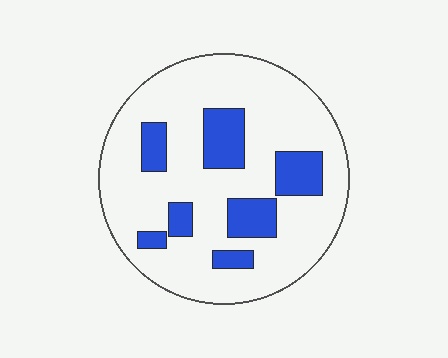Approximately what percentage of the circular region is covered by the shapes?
Approximately 20%.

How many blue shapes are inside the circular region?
7.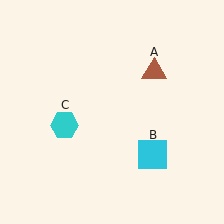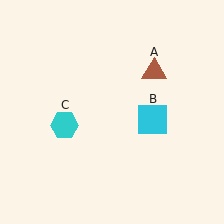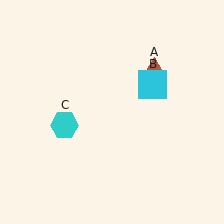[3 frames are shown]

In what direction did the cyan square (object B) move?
The cyan square (object B) moved up.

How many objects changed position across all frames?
1 object changed position: cyan square (object B).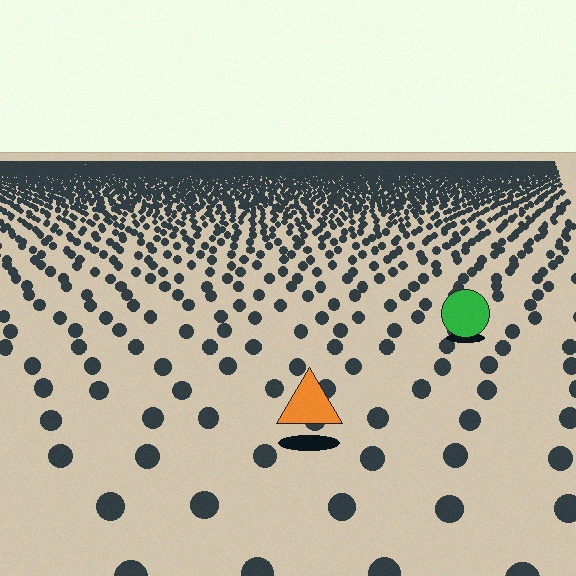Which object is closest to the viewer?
The orange triangle is closest. The texture marks near it are larger and more spread out.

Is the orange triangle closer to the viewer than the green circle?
Yes. The orange triangle is closer — you can tell from the texture gradient: the ground texture is coarser near it.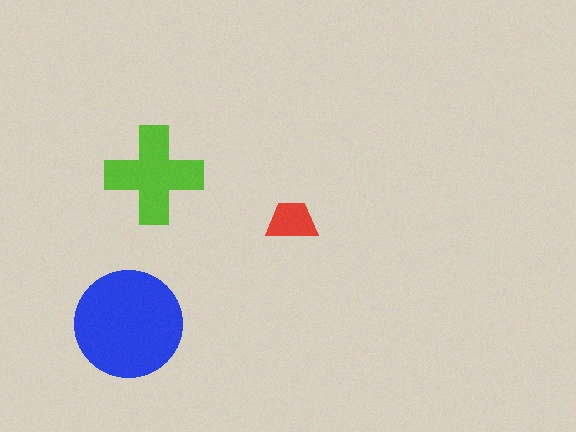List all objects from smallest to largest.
The red trapezoid, the lime cross, the blue circle.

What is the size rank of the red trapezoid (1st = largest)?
3rd.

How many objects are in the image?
There are 3 objects in the image.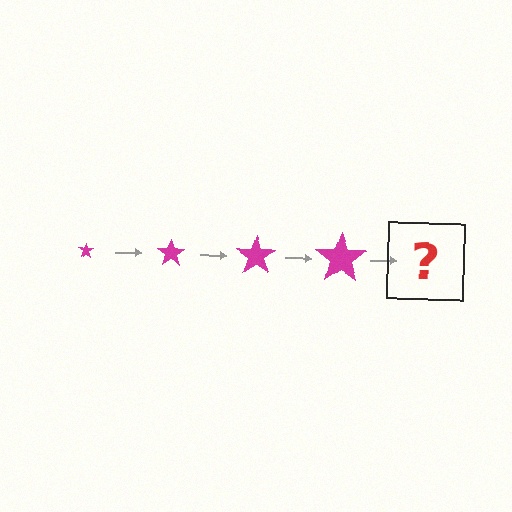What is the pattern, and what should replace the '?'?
The pattern is that the star gets progressively larger each step. The '?' should be a magenta star, larger than the previous one.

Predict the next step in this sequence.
The next step is a magenta star, larger than the previous one.